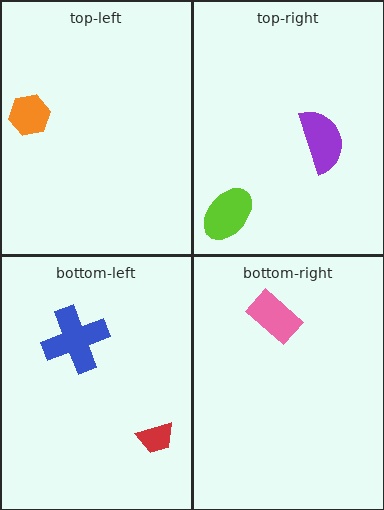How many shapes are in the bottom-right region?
1.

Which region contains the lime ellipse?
The top-right region.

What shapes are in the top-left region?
The orange hexagon.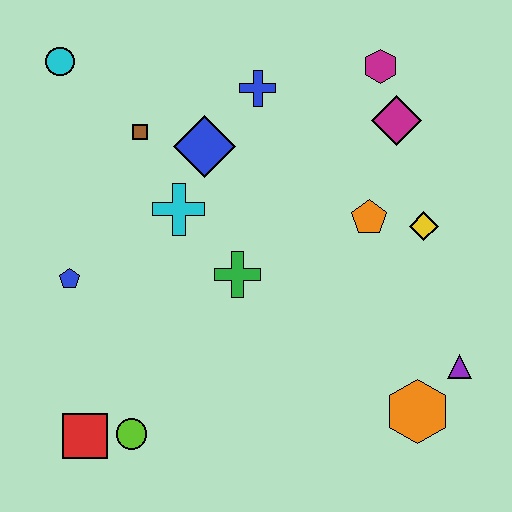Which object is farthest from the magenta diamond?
The red square is farthest from the magenta diamond.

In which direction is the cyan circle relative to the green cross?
The cyan circle is above the green cross.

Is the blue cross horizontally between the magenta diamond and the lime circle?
Yes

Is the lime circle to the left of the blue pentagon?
No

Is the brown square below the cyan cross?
No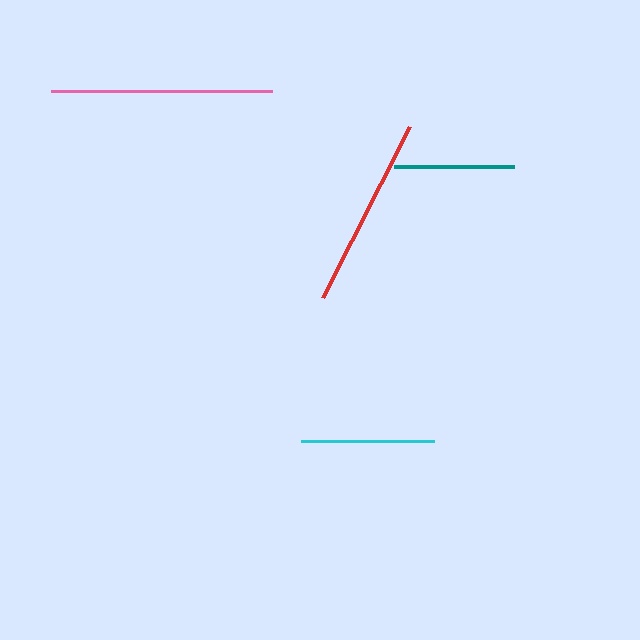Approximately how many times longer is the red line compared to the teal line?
The red line is approximately 1.6 times the length of the teal line.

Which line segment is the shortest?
The teal line is the shortest at approximately 121 pixels.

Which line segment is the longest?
The pink line is the longest at approximately 221 pixels.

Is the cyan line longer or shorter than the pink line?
The pink line is longer than the cyan line.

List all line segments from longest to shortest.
From longest to shortest: pink, red, cyan, teal.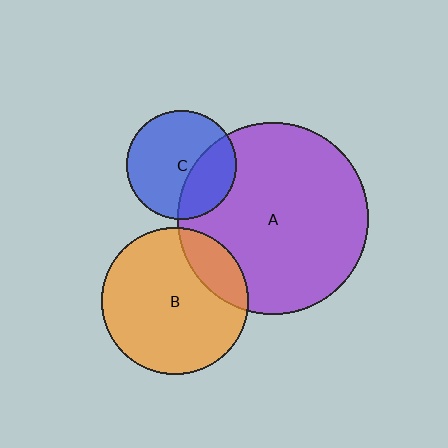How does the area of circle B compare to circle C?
Approximately 1.8 times.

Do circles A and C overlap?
Yes.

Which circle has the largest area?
Circle A (purple).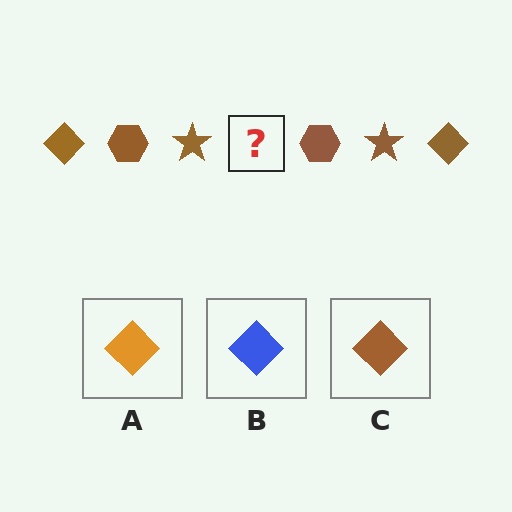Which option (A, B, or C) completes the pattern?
C.